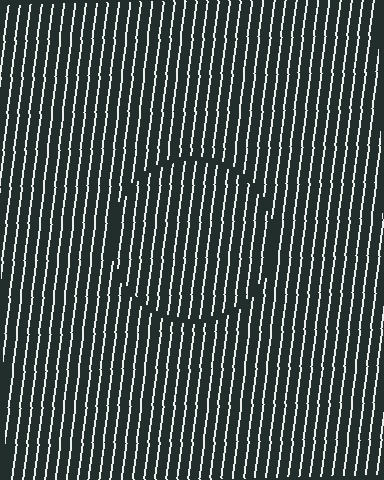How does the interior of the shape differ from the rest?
The interior of the shape contains the same grating, shifted by half a period — the contour is defined by the phase discontinuity where line-ends from the inner and outer gratings abut.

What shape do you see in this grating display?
An illusory circle. The interior of the shape contains the same grating, shifted by half a period — the contour is defined by the phase discontinuity where line-ends from the inner and outer gratings abut.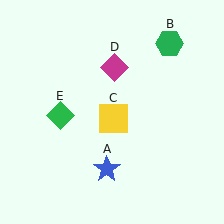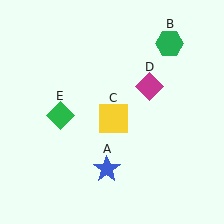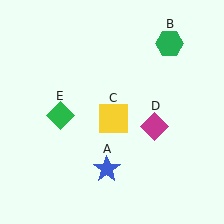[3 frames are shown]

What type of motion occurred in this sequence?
The magenta diamond (object D) rotated clockwise around the center of the scene.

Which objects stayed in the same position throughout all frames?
Blue star (object A) and green hexagon (object B) and yellow square (object C) and green diamond (object E) remained stationary.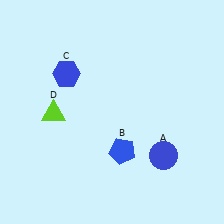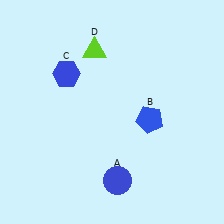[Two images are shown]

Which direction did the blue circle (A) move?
The blue circle (A) moved left.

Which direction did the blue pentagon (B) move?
The blue pentagon (B) moved up.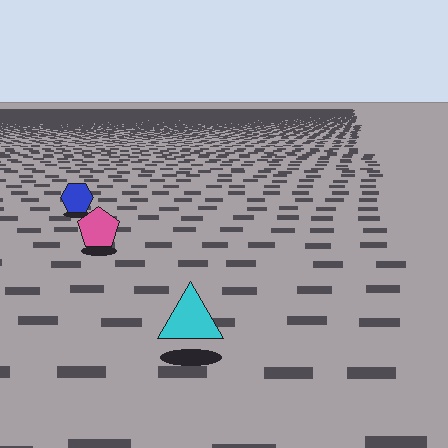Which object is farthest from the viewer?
The blue hexagon is farthest from the viewer. It appears smaller and the ground texture around it is denser.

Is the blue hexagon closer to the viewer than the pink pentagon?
No. The pink pentagon is closer — you can tell from the texture gradient: the ground texture is coarser near it.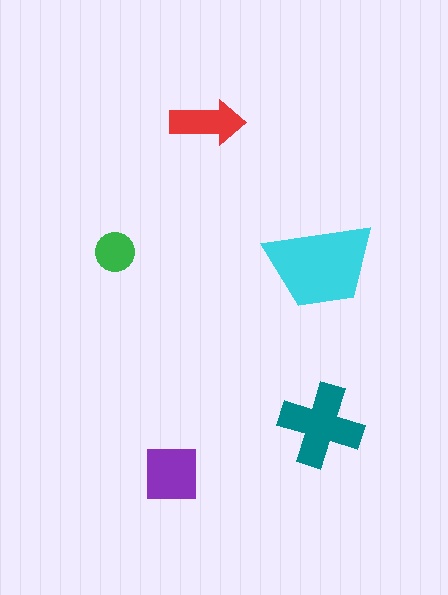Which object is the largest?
The cyan trapezoid.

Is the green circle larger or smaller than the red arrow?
Smaller.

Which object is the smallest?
The green circle.